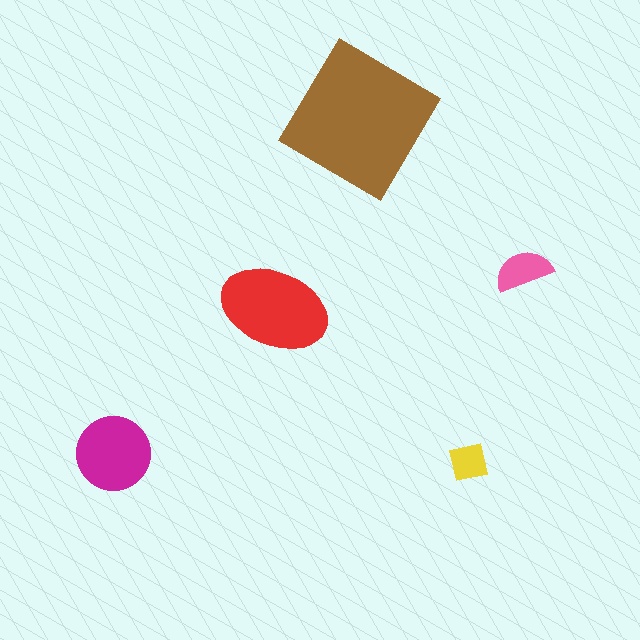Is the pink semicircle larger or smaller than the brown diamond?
Smaller.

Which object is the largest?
The brown diamond.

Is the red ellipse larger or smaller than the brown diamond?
Smaller.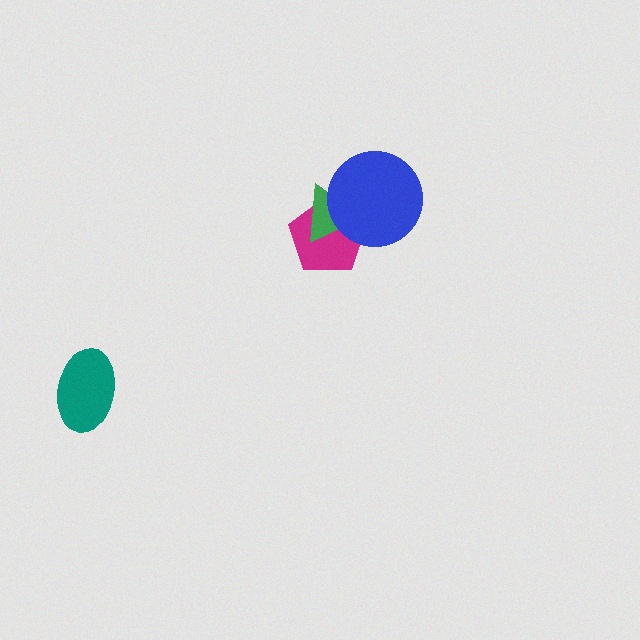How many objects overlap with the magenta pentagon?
2 objects overlap with the magenta pentagon.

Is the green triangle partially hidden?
Yes, it is partially covered by another shape.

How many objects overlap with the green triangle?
2 objects overlap with the green triangle.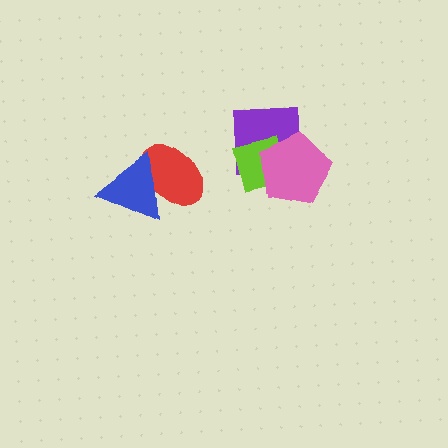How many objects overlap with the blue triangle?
1 object overlaps with the blue triangle.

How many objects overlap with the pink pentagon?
2 objects overlap with the pink pentagon.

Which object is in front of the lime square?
The pink pentagon is in front of the lime square.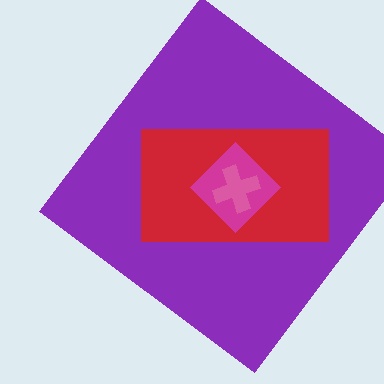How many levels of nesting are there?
4.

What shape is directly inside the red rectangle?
The magenta diamond.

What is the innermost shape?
The pink cross.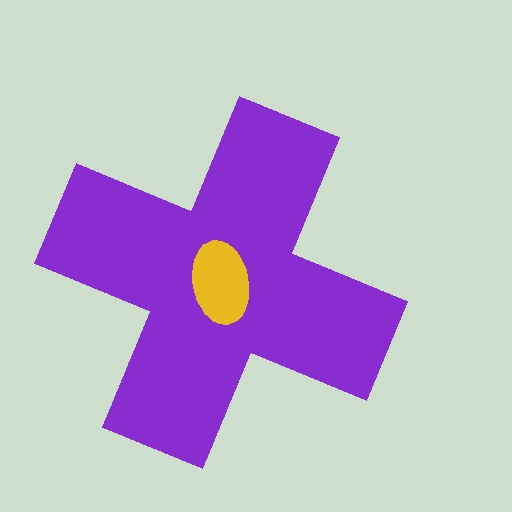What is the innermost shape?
The yellow ellipse.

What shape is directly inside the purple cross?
The yellow ellipse.